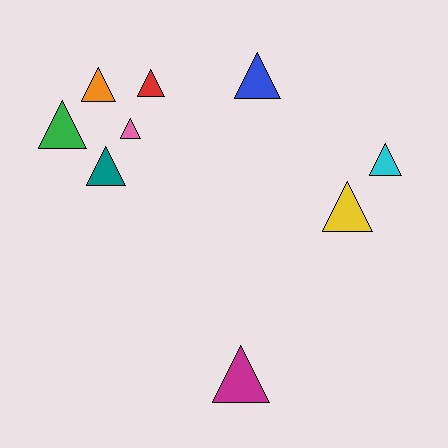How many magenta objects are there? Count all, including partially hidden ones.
There is 1 magenta object.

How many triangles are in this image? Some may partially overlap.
There are 9 triangles.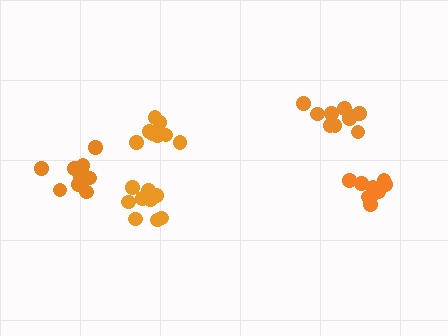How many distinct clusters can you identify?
There are 5 distinct clusters.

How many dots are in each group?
Group 1: 9 dots, Group 2: 9 dots, Group 3: 9 dots, Group 4: 12 dots, Group 5: 10 dots (49 total).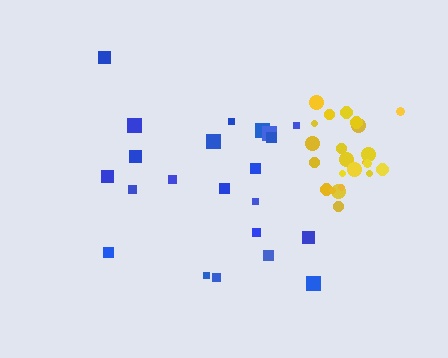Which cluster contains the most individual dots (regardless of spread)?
Yellow (23).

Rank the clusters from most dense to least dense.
yellow, blue.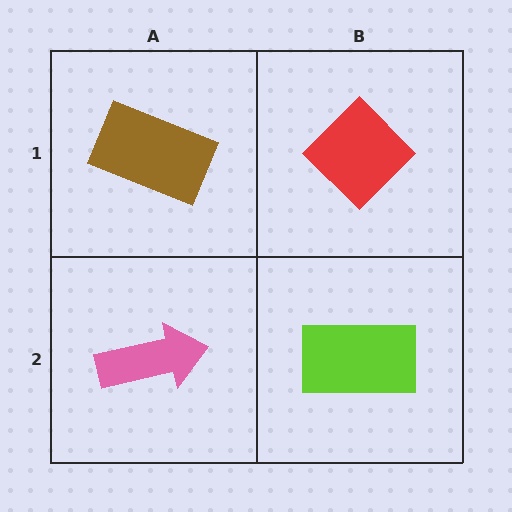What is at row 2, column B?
A lime rectangle.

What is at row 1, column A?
A brown rectangle.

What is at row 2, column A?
A pink arrow.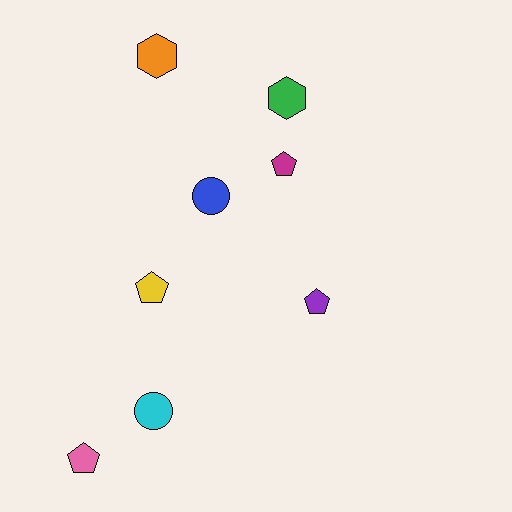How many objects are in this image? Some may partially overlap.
There are 8 objects.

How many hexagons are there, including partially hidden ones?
There are 2 hexagons.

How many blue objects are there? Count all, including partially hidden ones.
There is 1 blue object.